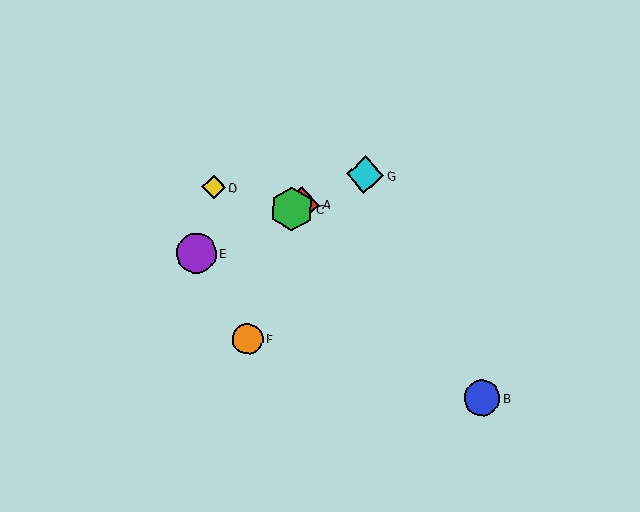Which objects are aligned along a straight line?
Objects A, C, E, G are aligned along a straight line.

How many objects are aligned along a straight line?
4 objects (A, C, E, G) are aligned along a straight line.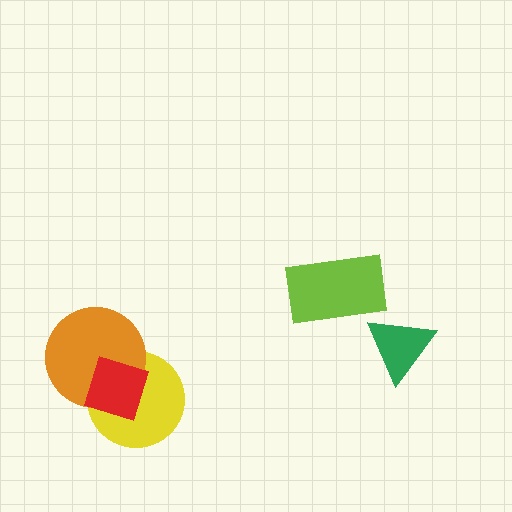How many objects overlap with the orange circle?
2 objects overlap with the orange circle.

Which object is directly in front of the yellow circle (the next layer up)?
The orange circle is directly in front of the yellow circle.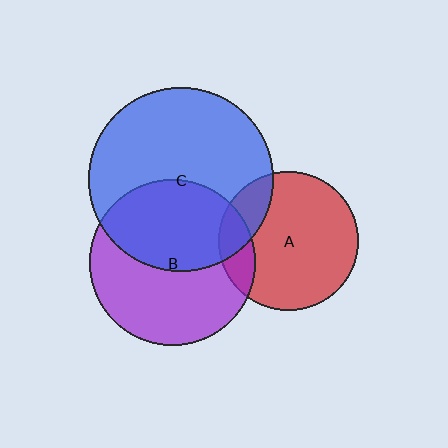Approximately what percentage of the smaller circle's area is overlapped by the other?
Approximately 45%.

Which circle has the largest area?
Circle C (blue).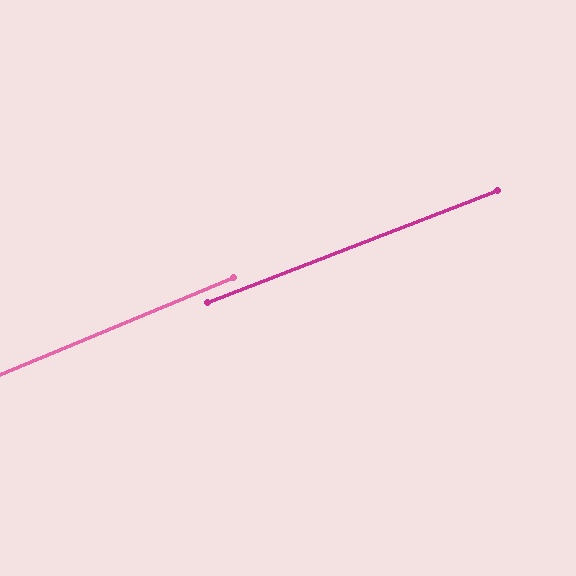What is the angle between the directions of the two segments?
Approximately 1 degree.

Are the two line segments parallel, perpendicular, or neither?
Parallel — their directions differ by only 1.4°.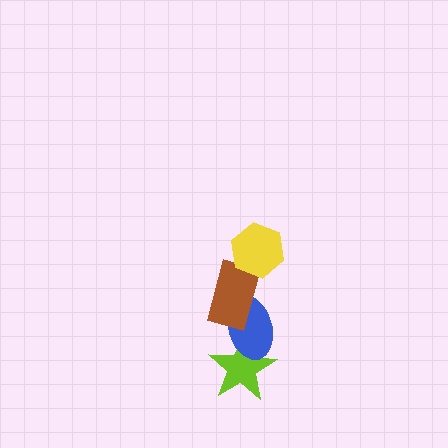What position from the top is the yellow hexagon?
The yellow hexagon is 1st from the top.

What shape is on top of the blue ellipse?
The brown rectangle is on top of the blue ellipse.